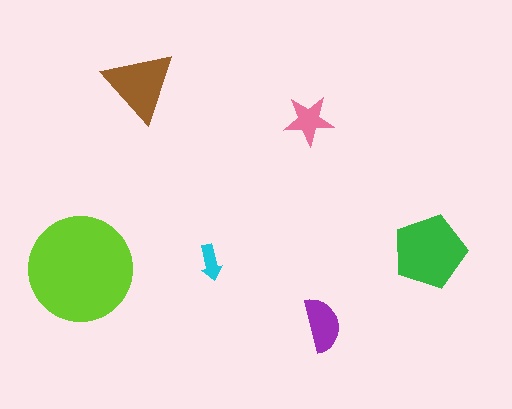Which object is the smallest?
The cyan arrow.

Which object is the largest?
The lime circle.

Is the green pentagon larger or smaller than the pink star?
Larger.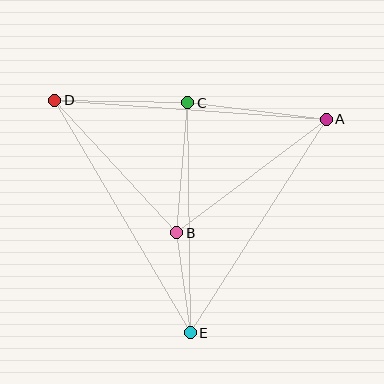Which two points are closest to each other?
Points B and E are closest to each other.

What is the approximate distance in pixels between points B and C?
The distance between B and C is approximately 131 pixels.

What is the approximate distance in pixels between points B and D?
The distance between B and D is approximately 180 pixels.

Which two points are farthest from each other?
Points A and D are farthest from each other.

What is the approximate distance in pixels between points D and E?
The distance between D and E is approximately 269 pixels.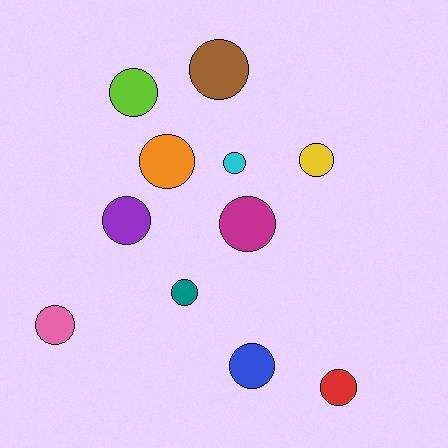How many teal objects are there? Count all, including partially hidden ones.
There is 1 teal object.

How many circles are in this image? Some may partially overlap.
There are 11 circles.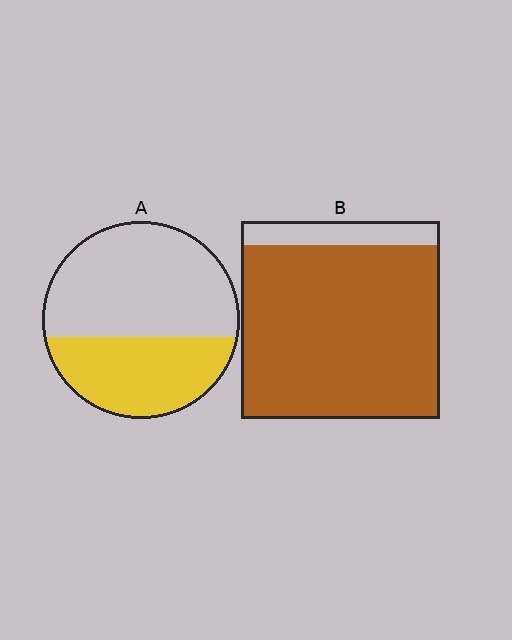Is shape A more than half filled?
No.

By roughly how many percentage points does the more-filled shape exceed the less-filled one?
By roughly 50 percentage points (B over A).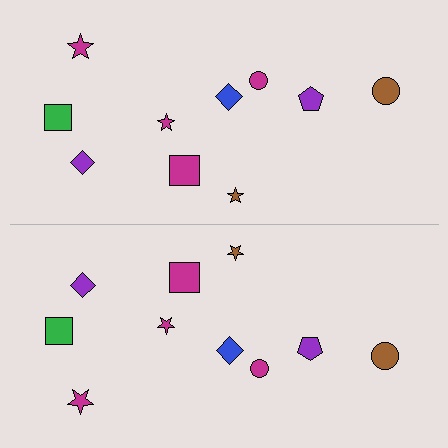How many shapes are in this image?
There are 20 shapes in this image.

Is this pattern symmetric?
Yes, this pattern has bilateral (reflection) symmetry.